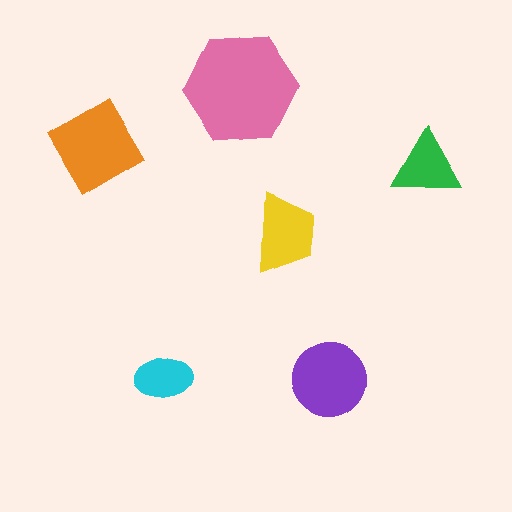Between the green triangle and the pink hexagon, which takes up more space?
The pink hexagon.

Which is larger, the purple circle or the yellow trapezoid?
The purple circle.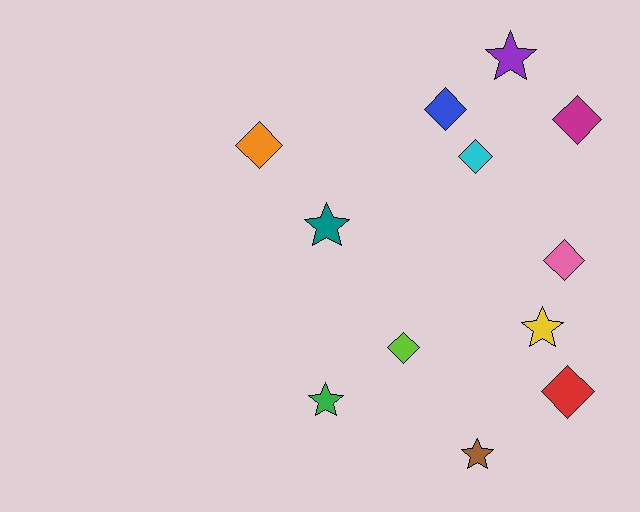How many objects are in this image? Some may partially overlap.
There are 12 objects.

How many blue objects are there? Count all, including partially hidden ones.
There is 1 blue object.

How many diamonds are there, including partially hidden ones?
There are 7 diamonds.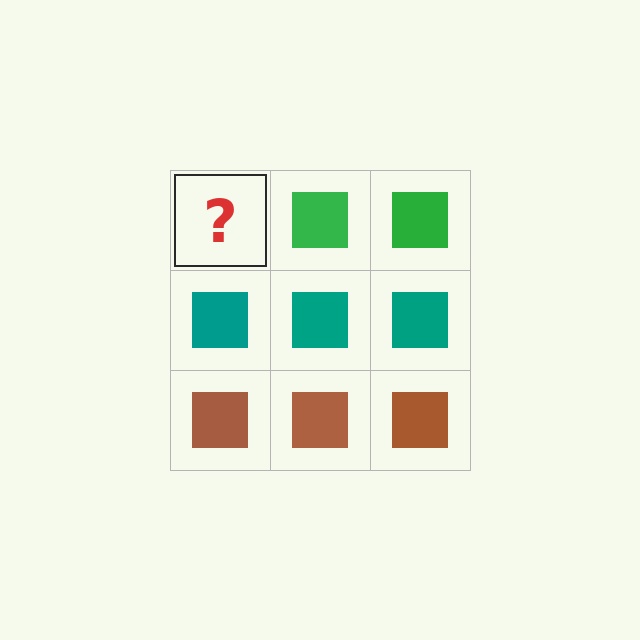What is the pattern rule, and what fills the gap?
The rule is that each row has a consistent color. The gap should be filled with a green square.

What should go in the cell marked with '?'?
The missing cell should contain a green square.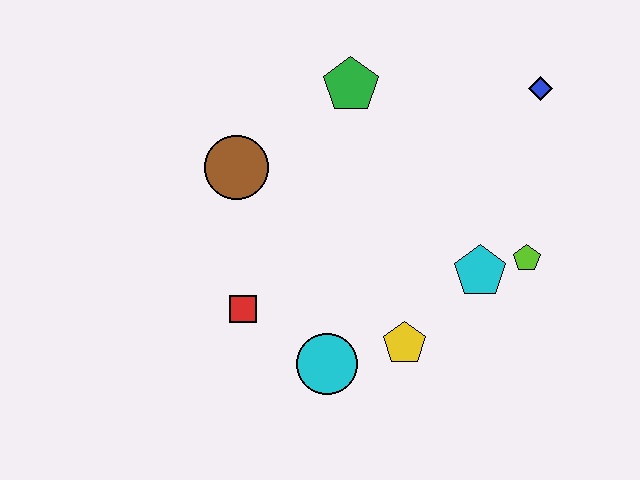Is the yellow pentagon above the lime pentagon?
No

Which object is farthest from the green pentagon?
The cyan circle is farthest from the green pentagon.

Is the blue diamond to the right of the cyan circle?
Yes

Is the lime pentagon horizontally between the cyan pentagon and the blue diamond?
Yes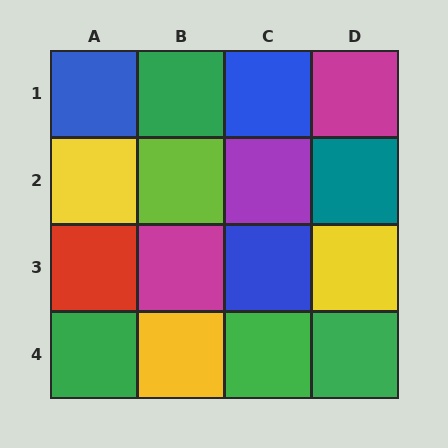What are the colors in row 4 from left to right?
Green, yellow, green, green.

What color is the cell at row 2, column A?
Yellow.